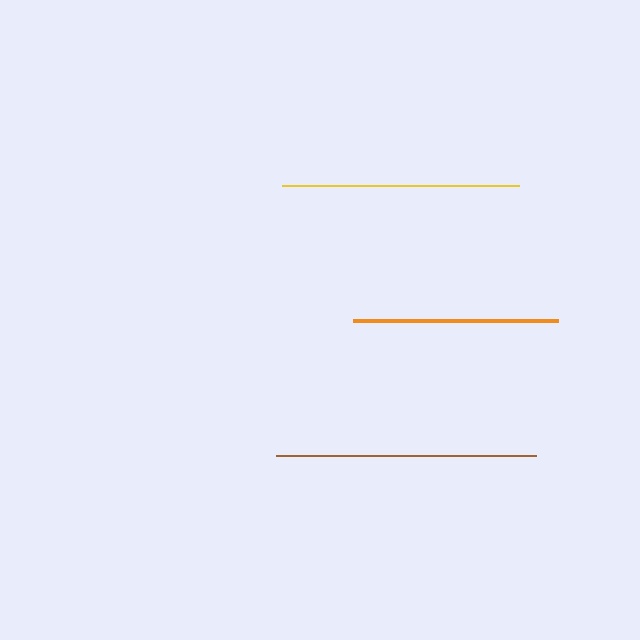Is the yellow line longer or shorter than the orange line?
The yellow line is longer than the orange line.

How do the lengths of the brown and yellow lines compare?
The brown and yellow lines are approximately the same length.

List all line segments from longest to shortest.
From longest to shortest: brown, yellow, orange.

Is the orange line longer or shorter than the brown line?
The brown line is longer than the orange line.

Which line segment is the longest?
The brown line is the longest at approximately 260 pixels.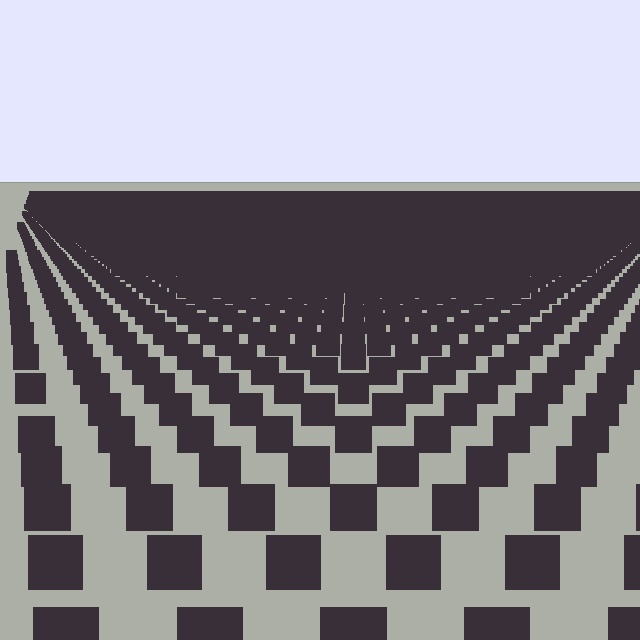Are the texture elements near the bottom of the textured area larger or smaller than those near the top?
Larger. Near the bottom, elements are closer to the viewer and appear at a bigger on-screen size.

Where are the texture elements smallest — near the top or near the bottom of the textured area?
Near the top.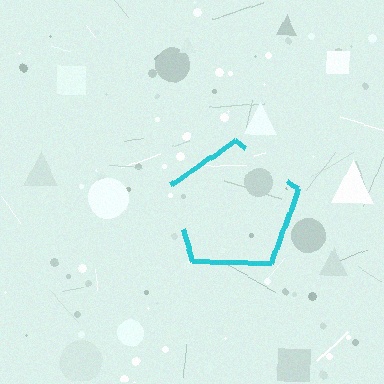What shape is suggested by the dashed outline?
The dashed outline suggests a pentagon.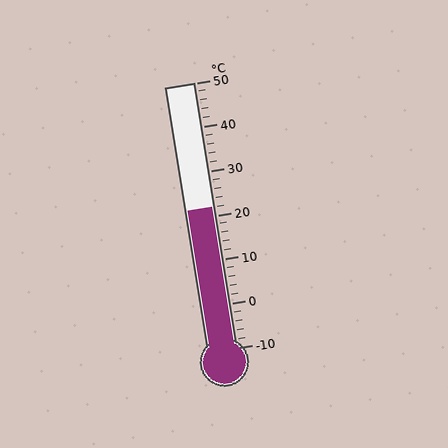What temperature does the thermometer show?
The thermometer shows approximately 22°C.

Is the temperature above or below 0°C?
The temperature is above 0°C.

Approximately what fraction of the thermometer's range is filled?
The thermometer is filled to approximately 55% of its range.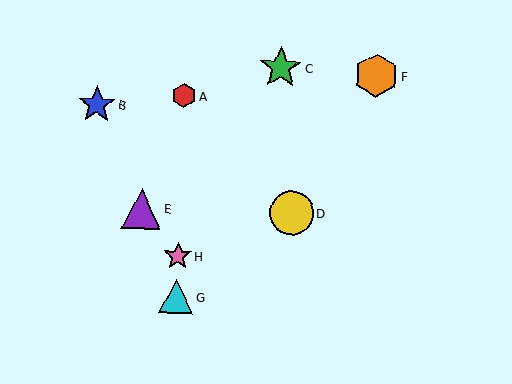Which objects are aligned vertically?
Objects A, G, H are aligned vertically.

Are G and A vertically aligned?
Yes, both are at x≈176.